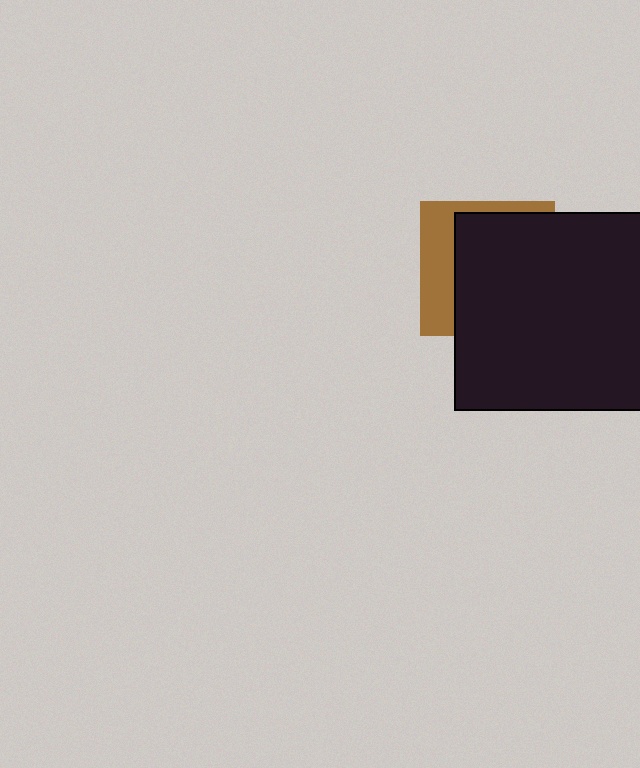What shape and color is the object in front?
The object in front is a black square.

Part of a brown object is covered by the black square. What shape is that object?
It is a square.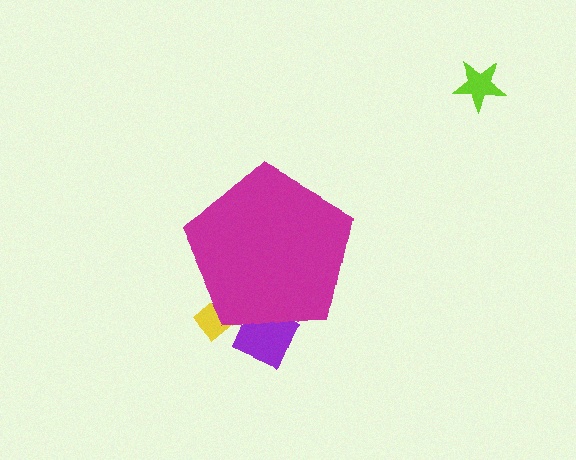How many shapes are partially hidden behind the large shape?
2 shapes are partially hidden.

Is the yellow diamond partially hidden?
Yes, the yellow diamond is partially hidden behind the magenta pentagon.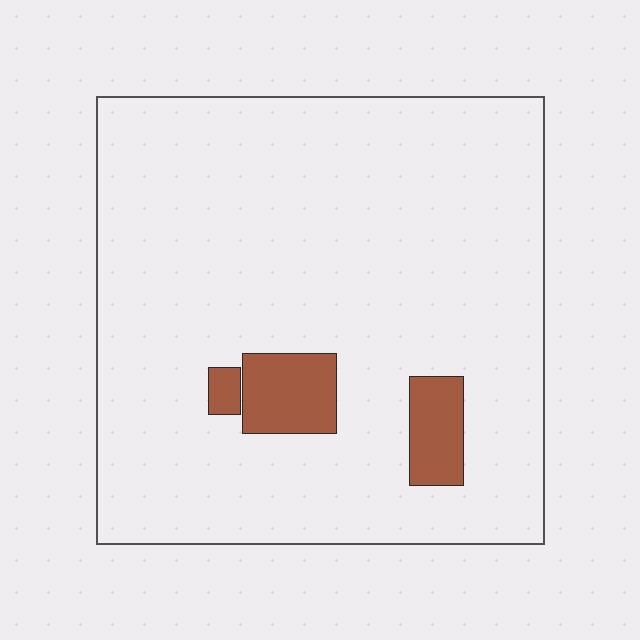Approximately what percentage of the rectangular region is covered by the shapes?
Approximately 10%.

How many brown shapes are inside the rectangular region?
3.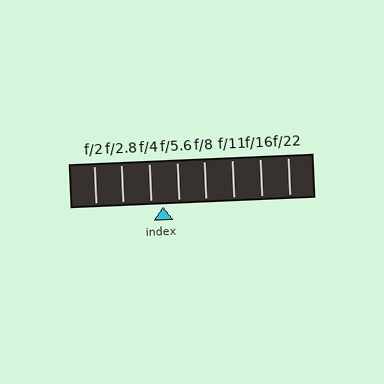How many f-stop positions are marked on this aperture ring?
There are 8 f-stop positions marked.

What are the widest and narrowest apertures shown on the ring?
The widest aperture shown is f/2 and the narrowest is f/22.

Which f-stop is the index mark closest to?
The index mark is closest to f/4.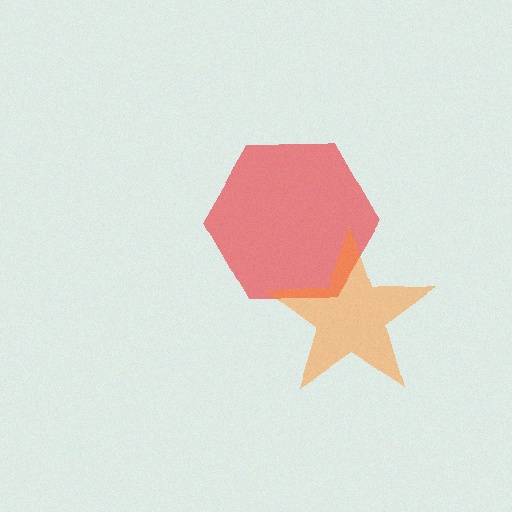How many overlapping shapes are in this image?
There are 2 overlapping shapes in the image.